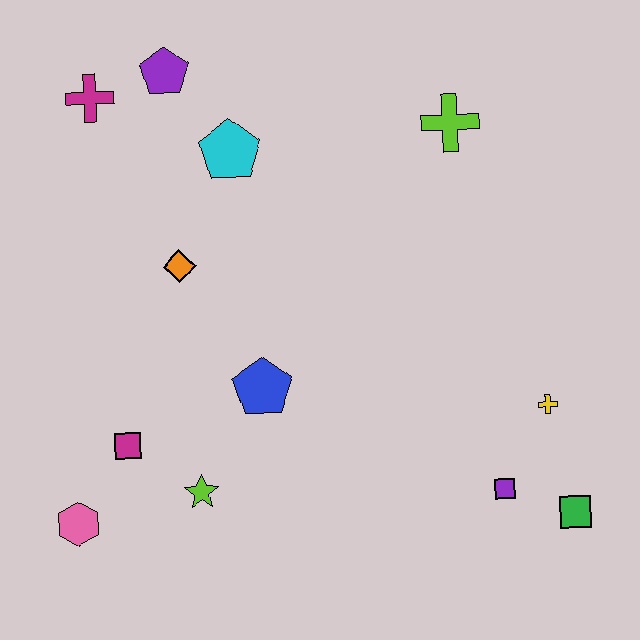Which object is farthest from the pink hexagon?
The lime cross is farthest from the pink hexagon.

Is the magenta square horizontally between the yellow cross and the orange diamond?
No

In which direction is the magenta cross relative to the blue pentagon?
The magenta cross is above the blue pentagon.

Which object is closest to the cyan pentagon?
The purple pentagon is closest to the cyan pentagon.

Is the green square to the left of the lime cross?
No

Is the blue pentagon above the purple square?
Yes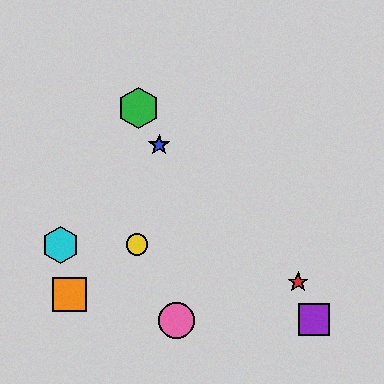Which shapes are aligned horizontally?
The yellow circle, the cyan hexagon are aligned horizontally.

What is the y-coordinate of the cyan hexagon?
The cyan hexagon is at y≈245.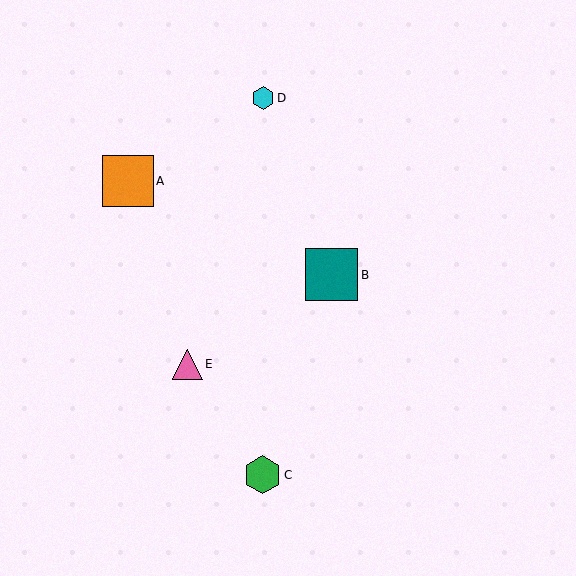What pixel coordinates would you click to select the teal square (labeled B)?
Click at (332, 275) to select the teal square B.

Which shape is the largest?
The teal square (labeled B) is the largest.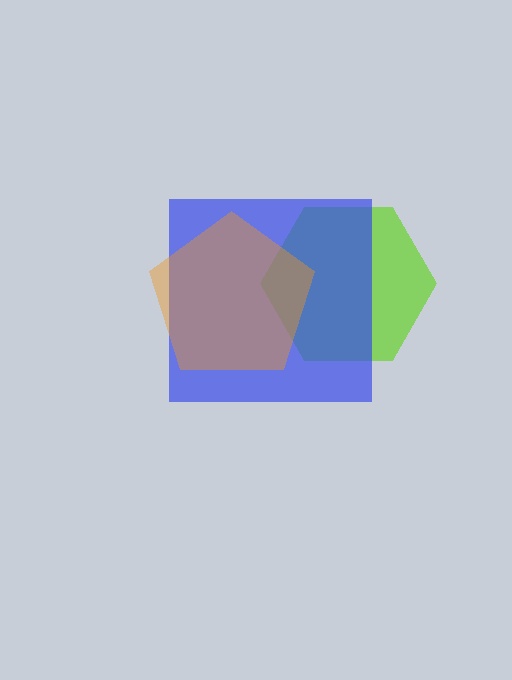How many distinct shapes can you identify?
There are 3 distinct shapes: a lime hexagon, a blue square, an orange pentagon.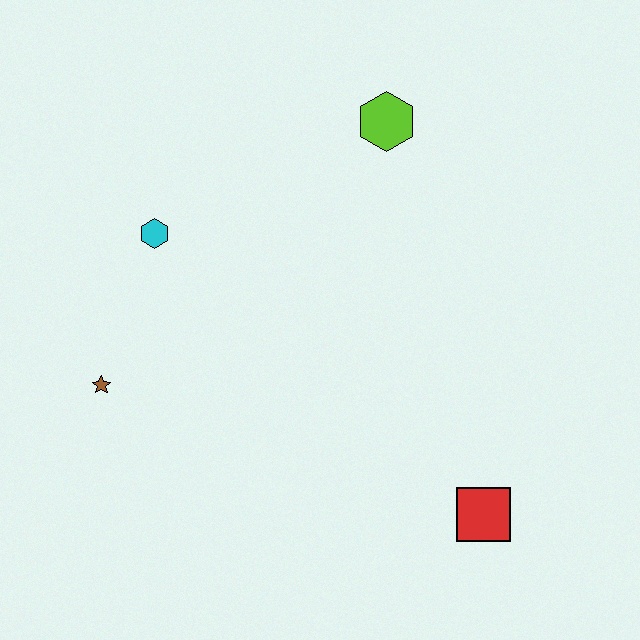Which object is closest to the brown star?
The cyan hexagon is closest to the brown star.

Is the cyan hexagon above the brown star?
Yes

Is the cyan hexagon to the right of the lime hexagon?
No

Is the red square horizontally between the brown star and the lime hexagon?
No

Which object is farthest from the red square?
The cyan hexagon is farthest from the red square.